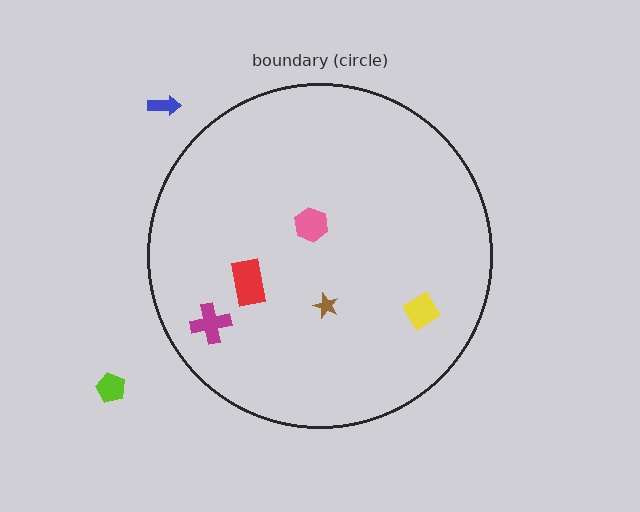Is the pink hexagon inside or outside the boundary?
Inside.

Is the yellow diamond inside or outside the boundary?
Inside.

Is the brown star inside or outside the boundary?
Inside.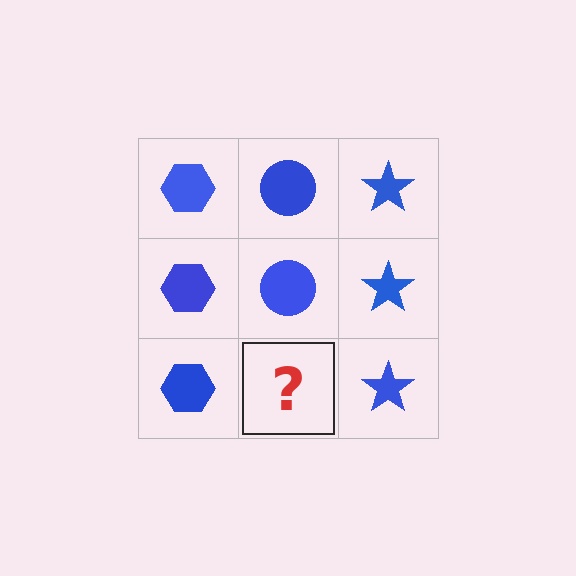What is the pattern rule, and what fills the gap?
The rule is that each column has a consistent shape. The gap should be filled with a blue circle.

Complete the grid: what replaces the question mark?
The question mark should be replaced with a blue circle.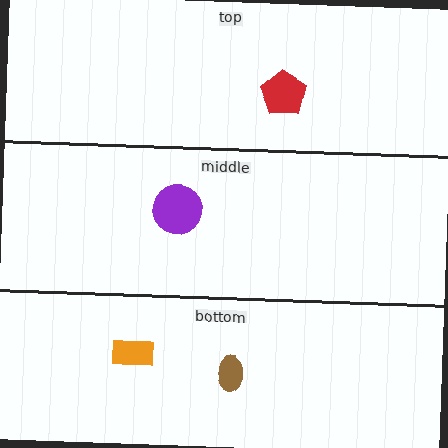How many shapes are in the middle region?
1.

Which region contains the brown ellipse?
The bottom region.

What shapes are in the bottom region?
The orange rectangle, the brown ellipse.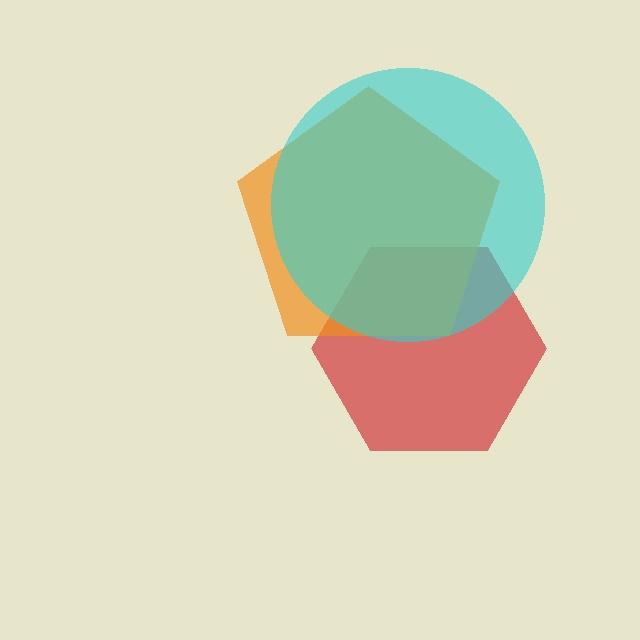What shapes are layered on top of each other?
The layered shapes are: a red hexagon, an orange pentagon, a cyan circle.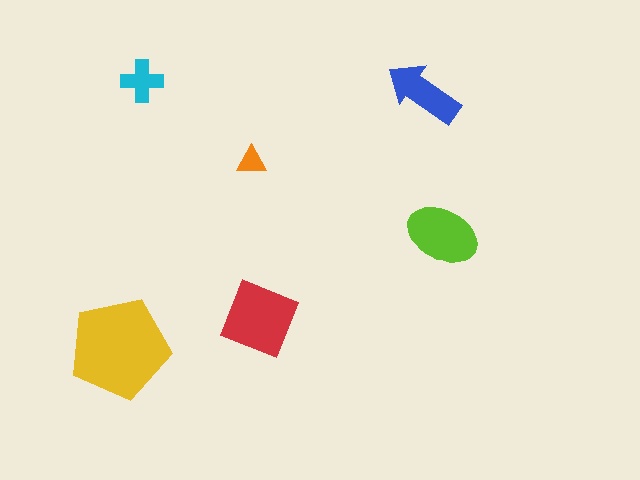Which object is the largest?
The yellow pentagon.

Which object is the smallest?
The orange triangle.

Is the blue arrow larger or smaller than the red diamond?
Smaller.